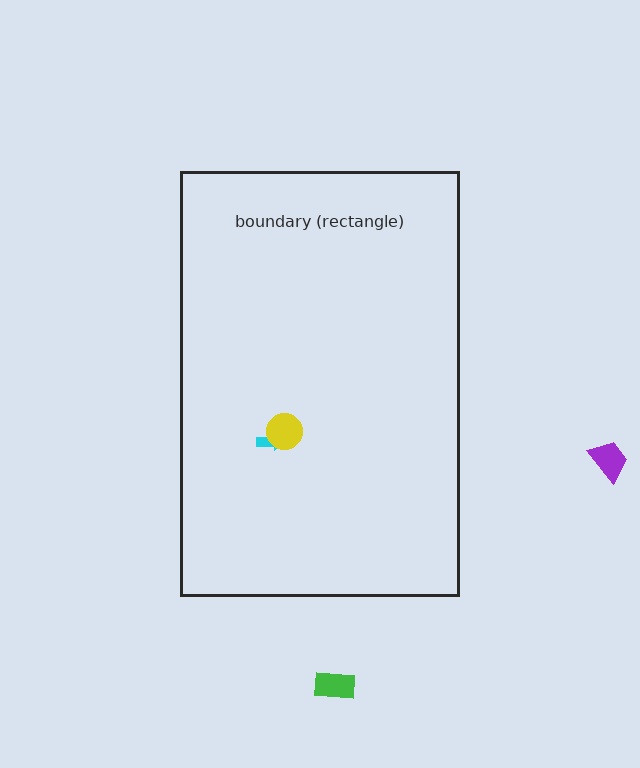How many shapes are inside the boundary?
2 inside, 2 outside.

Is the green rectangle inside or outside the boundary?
Outside.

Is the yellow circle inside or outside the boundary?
Inside.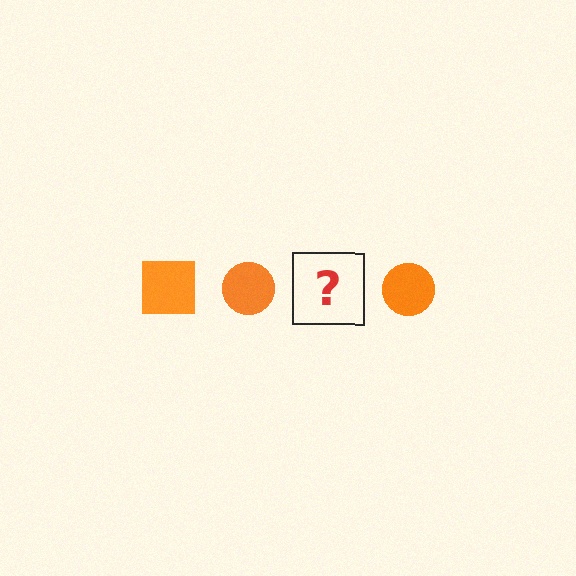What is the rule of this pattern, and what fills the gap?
The rule is that the pattern cycles through square, circle shapes in orange. The gap should be filled with an orange square.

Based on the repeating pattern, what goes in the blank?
The blank should be an orange square.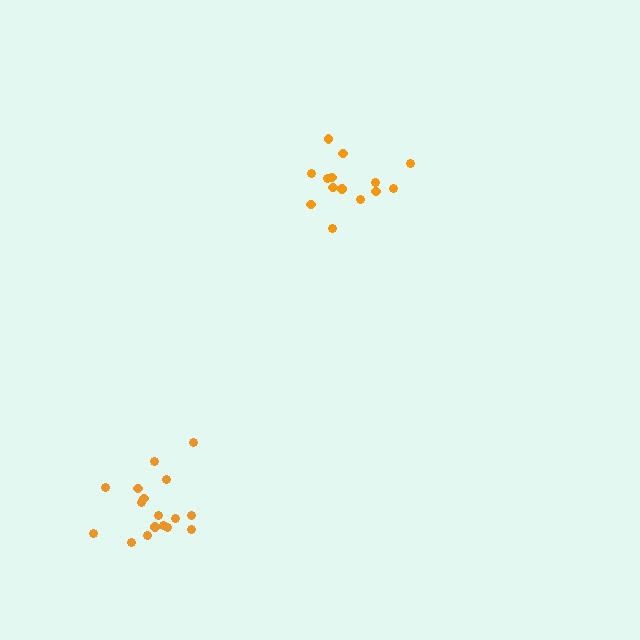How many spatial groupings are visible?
There are 2 spatial groupings.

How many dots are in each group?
Group 1: 14 dots, Group 2: 17 dots (31 total).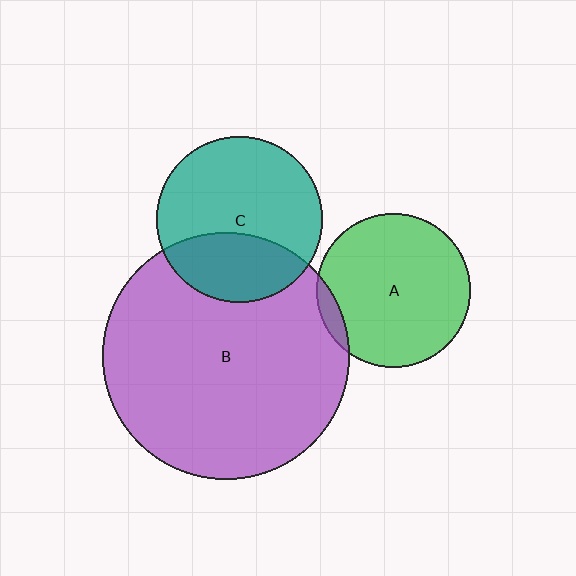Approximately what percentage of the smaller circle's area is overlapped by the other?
Approximately 35%.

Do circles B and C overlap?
Yes.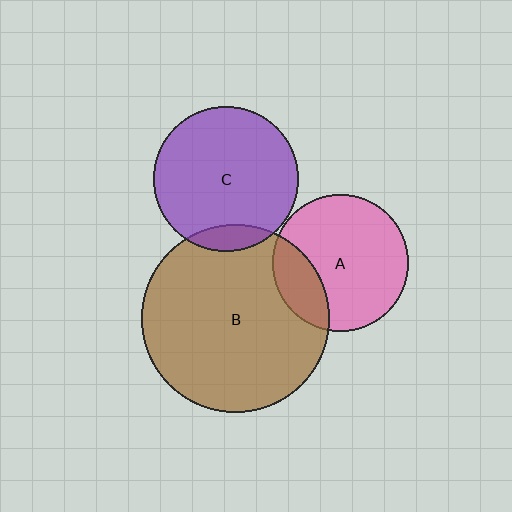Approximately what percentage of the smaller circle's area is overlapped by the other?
Approximately 10%.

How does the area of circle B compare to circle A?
Approximately 1.9 times.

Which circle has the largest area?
Circle B (brown).